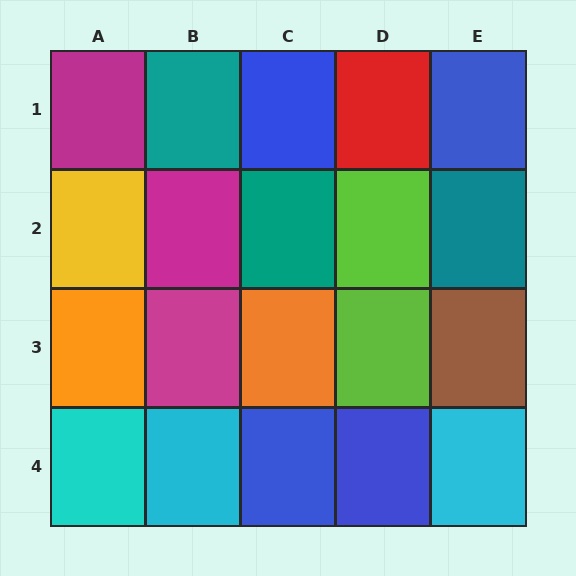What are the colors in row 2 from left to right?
Yellow, magenta, teal, lime, teal.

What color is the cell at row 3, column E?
Brown.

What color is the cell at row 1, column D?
Red.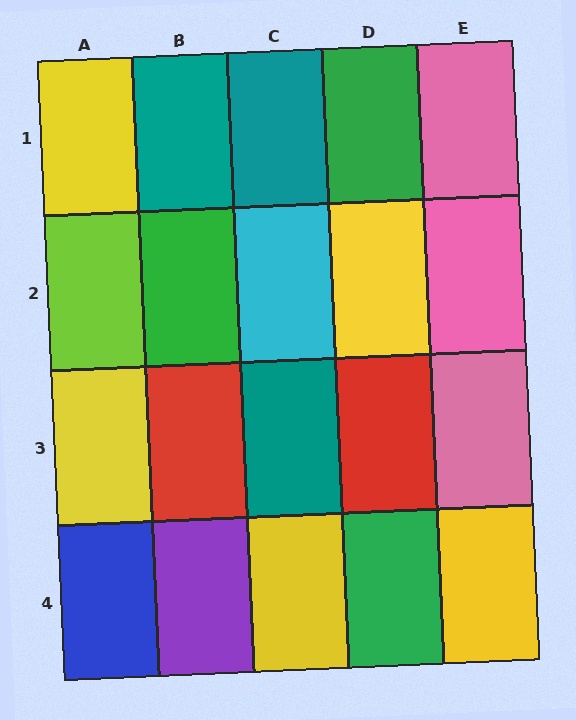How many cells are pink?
3 cells are pink.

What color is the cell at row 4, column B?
Purple.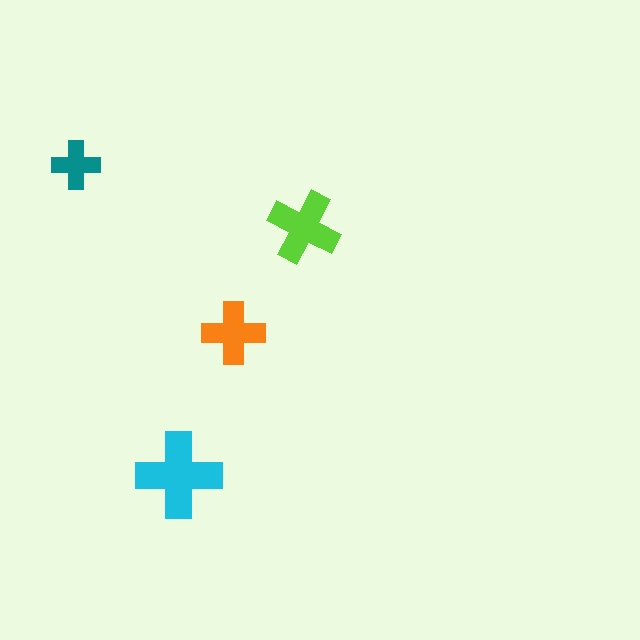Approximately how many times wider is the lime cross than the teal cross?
About 1.5 times wider.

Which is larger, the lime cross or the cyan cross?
The cyan one.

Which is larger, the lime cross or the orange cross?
The lime one.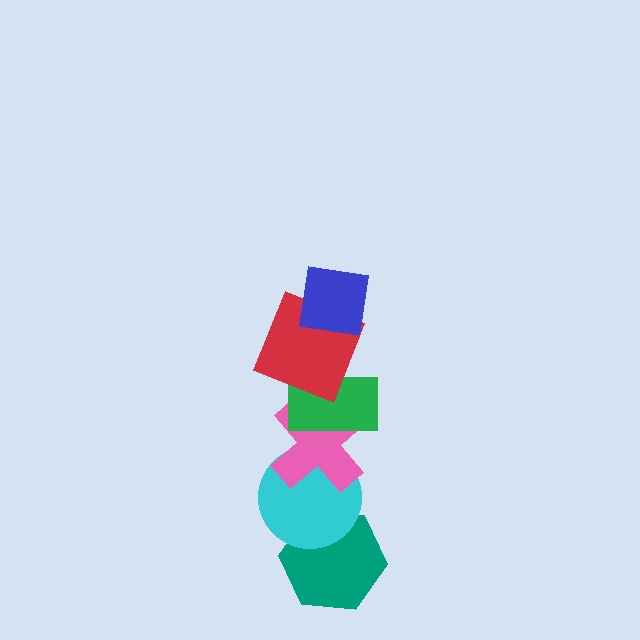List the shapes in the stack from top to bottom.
From top to bottom: the blue square, the red square, the green rectangle, the pink cross, the cyan circle, the teal hexagon.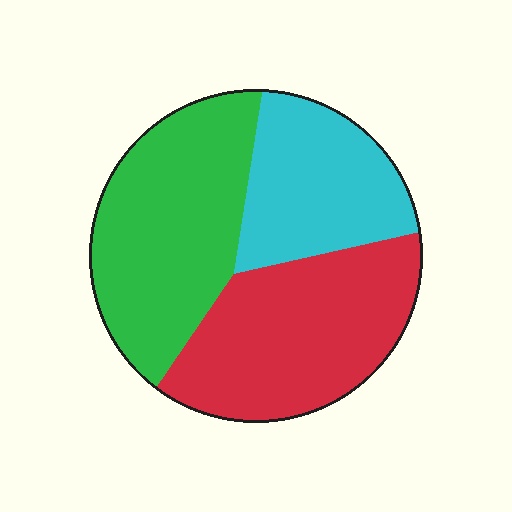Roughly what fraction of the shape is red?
Red takes up about three eighths (3/8) of the shape.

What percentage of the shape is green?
Green covers about 40% of the shape.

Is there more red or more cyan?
Red.